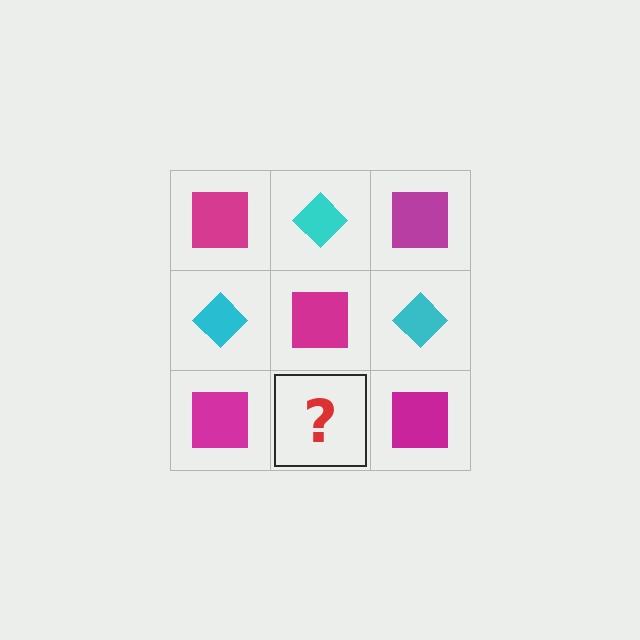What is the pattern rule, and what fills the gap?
The rule is that it alternates magenta square and cyan diamond in a checkerboard pattern. The gap should be filled with a cyan diamond.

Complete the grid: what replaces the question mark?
The question mark should be replaced with a cyan diamond.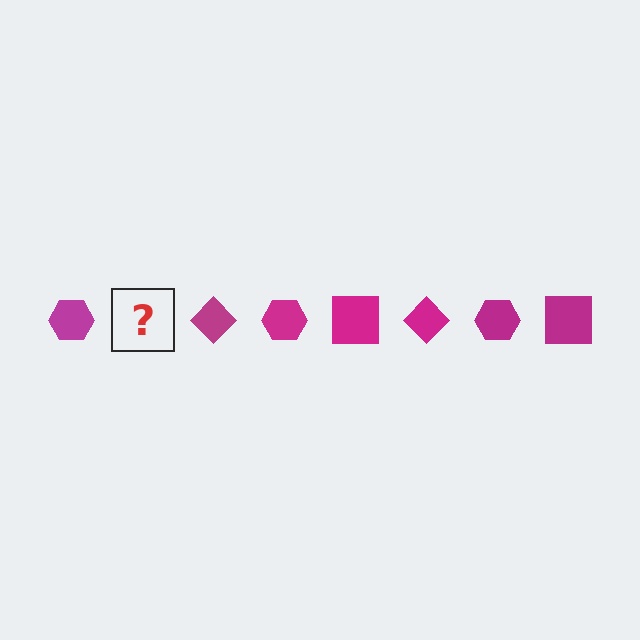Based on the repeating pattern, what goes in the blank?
The blank should be a magenta square.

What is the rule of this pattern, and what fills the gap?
The rule is that the pattern cycles through hexagon, square, diamond shapes in magenta. The gap should be filled with a magenta square.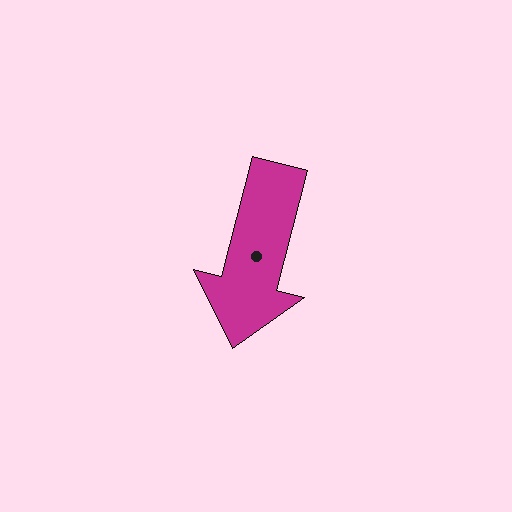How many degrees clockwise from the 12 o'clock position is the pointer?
Approximately 194 degrees.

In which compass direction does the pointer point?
South.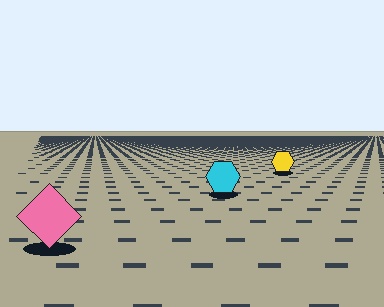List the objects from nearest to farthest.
From nearest to farthest: the pink diamond, the cyan hexagon, the yellow hexagon.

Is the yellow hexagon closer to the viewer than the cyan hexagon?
No. The cyan hexagon is closer — you can tell from the texture gradient: the ground texture is coarser near it.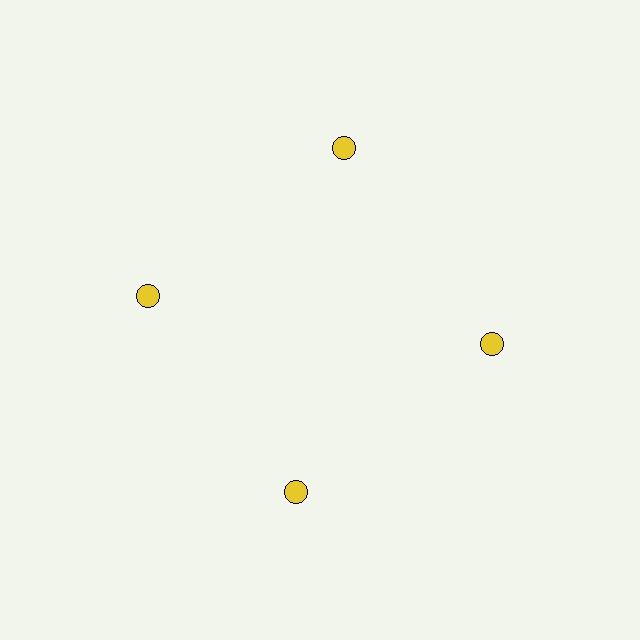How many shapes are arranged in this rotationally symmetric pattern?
There are 4 shapes, arranged in 4 groups of 1.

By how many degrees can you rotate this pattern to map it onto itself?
The pattern maps onto itself every 90 degrees of rotation.